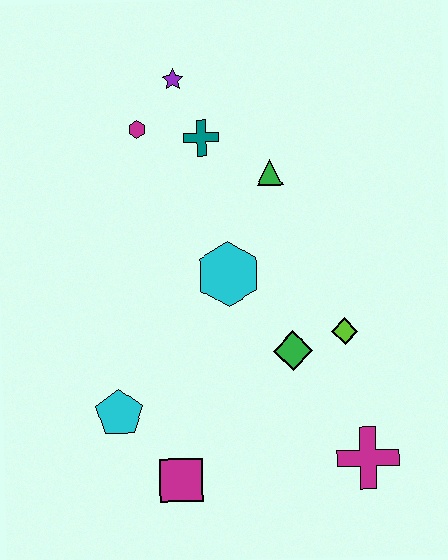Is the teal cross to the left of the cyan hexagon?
Yes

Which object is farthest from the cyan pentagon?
The purple star is farthest from the cyan pentagon.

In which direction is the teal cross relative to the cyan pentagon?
The teal cross is above the cyan pentagon.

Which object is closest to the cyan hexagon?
The green diamond is closest to the cyan hexagon.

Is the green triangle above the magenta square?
Yes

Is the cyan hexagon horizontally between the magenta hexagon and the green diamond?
Yes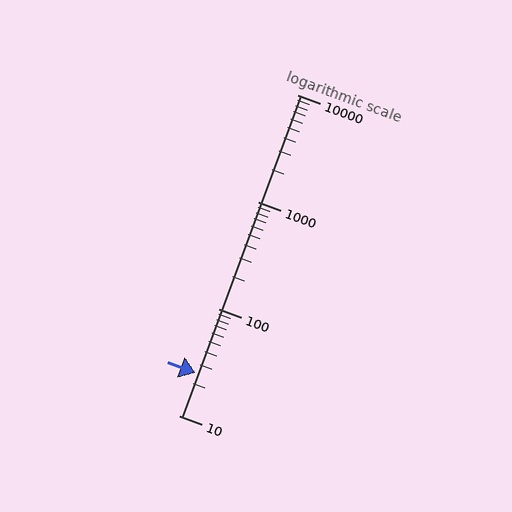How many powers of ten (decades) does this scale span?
The scale spans 3 decades, from 10 to 10000.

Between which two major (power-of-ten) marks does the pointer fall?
The pointer is between 10 and 100.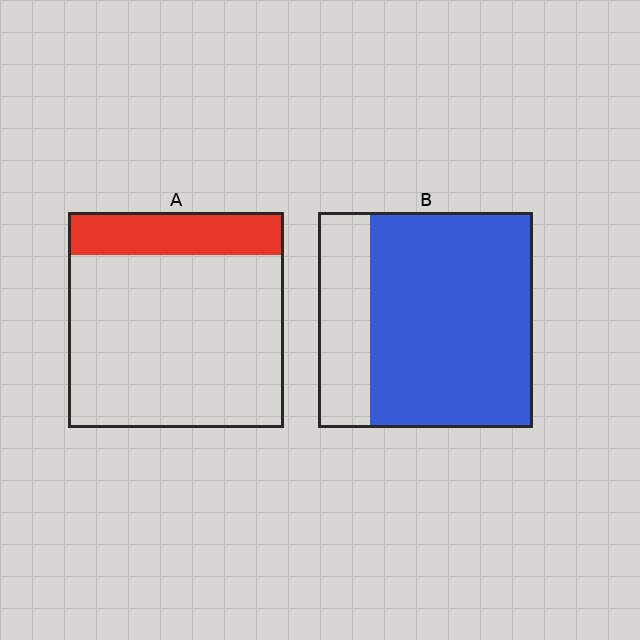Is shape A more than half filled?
No.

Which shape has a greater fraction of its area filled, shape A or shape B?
Shape B.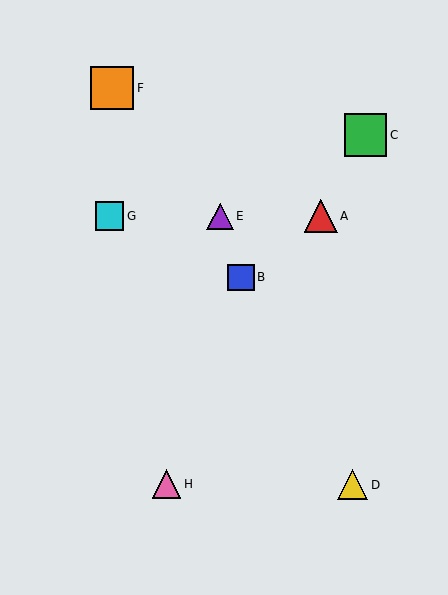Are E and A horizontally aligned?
Yes, both are at y≈216.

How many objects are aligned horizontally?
3 objects (A, E, G) are aligned horizontally.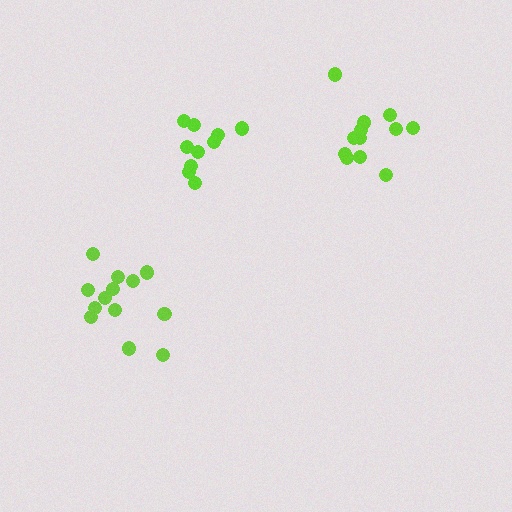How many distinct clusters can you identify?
There are 3 distinct clusters.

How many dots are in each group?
Group 1: 10 dots, Group 2: 13 dots, Group 3: 12 dots (35 total).